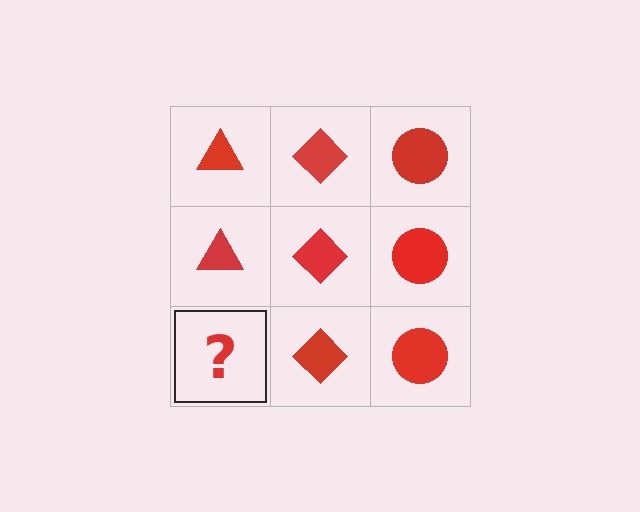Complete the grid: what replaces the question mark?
The question mark should be replaced with a red triangle.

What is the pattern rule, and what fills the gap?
The rule is that each column has a consistent shape. The gap should be filled with a red triangle.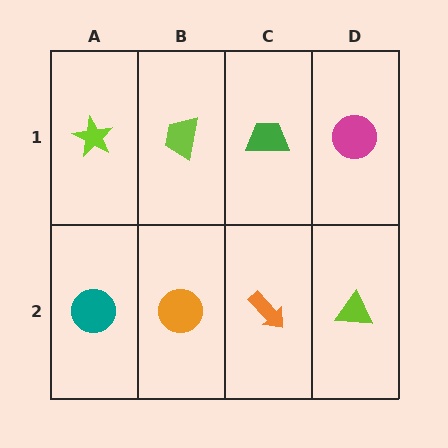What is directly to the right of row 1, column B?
A green trapezoid.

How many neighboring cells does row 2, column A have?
2.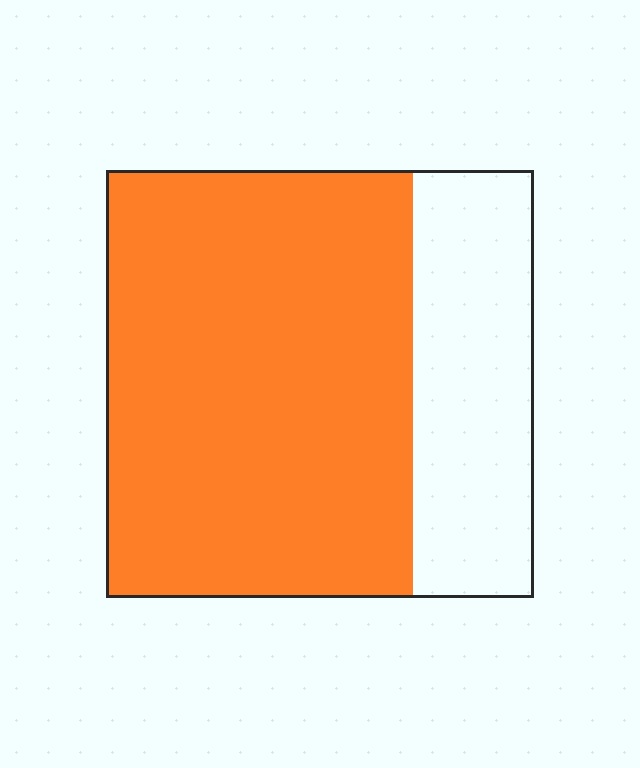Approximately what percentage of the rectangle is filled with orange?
Approximately 70%.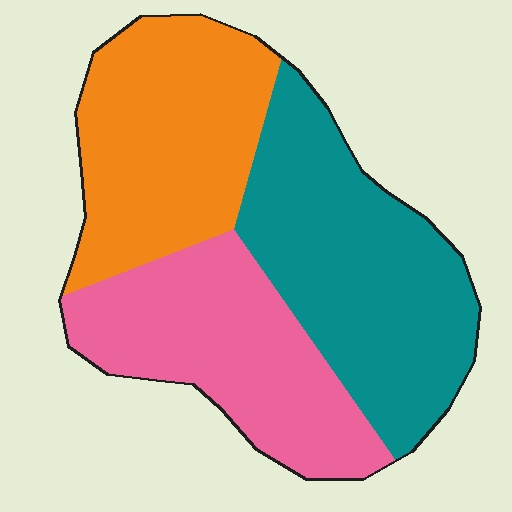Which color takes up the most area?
Teal, at roughly 40%.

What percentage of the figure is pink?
Pink takes up between a sixth and a third of the figure.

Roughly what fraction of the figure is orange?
Orange takes up about one third (1/3) of the figure.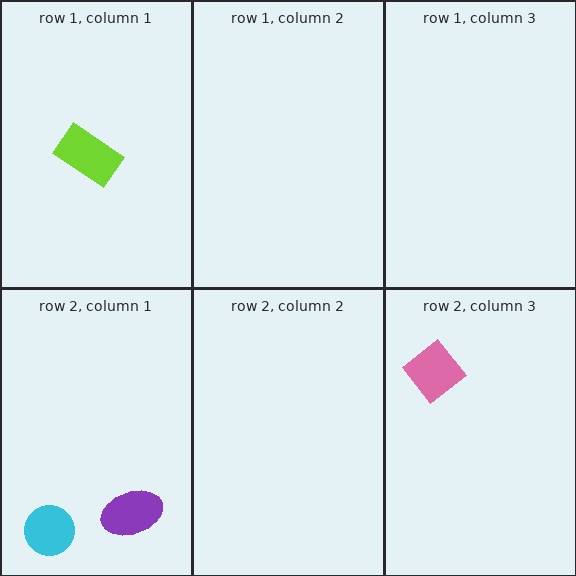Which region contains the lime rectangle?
The row 1, column 1 region.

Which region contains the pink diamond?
The row 2, column 3 region.